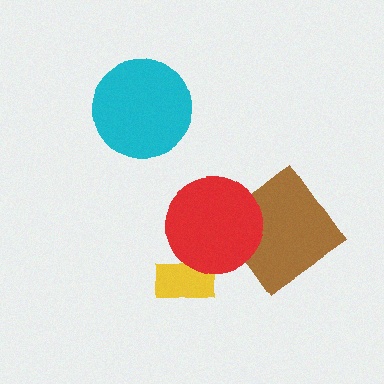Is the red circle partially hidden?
No, no other shape covers it.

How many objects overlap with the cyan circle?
0 objects overlap with the cyan circle.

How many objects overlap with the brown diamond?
1 object overlaps with the brown diamond.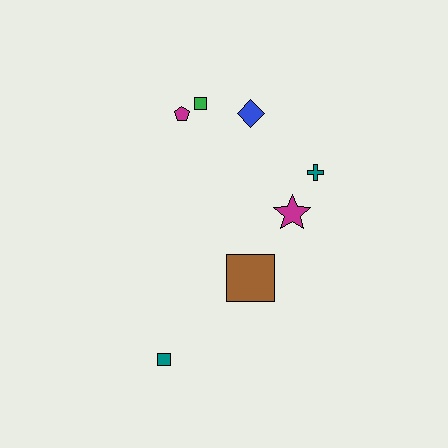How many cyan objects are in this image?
There are no cyan objects.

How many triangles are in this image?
There are no triangles.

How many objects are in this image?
There are 7 objects.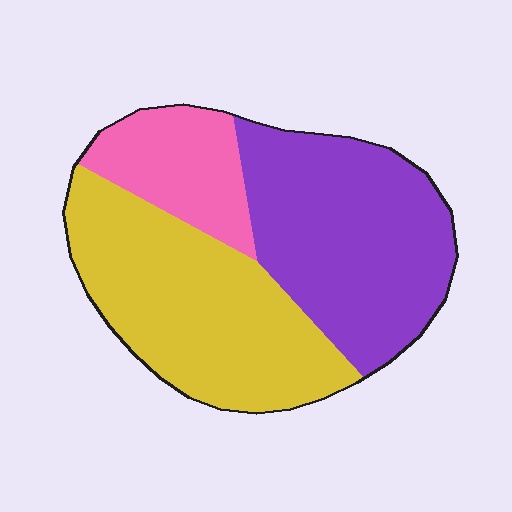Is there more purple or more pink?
Purple.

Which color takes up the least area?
Pink, at roughly 15%.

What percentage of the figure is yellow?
Yellow takes up about two fifths (2/5) of the figure.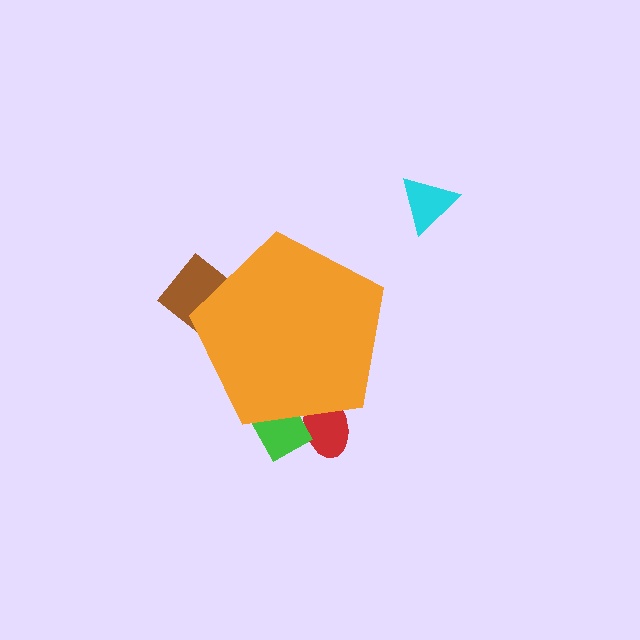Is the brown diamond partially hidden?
Yes, the brown diamond is partially hidden behind the orange pentagon.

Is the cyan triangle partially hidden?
No, the cyan triangle is fully visible.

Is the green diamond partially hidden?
Yes, the green diamond is partially hidden behind the orange pentagon.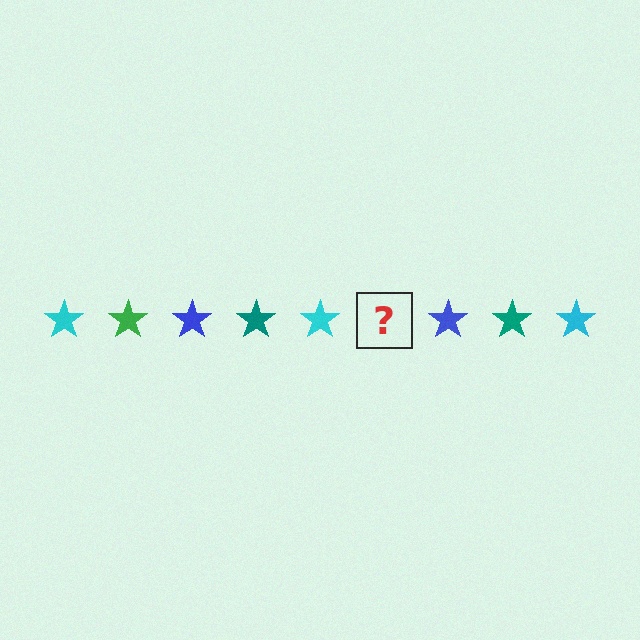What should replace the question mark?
The question mark should be replaced with a green star.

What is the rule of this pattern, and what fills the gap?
The rule is that the pattern cycles through cyan, green, blue, teal stars. The gap should be filled with a green star.